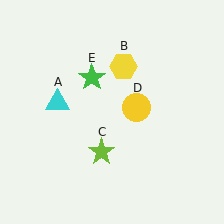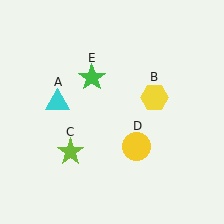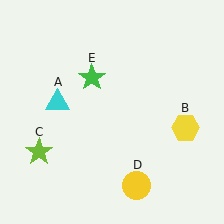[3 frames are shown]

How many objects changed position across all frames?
3 objects changed position: yellow hexagon (object B), lime star (object C), yellow circle (object D).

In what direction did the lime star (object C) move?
The lime star (object C) moved left.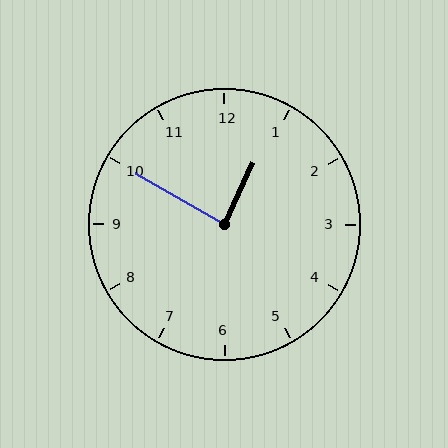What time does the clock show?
12:50.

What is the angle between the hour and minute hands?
Approximately 85 degrees.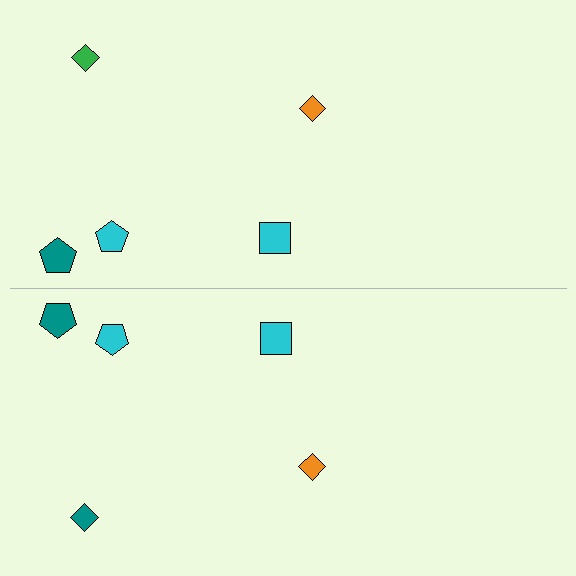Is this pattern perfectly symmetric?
No, the pattern is not perfectly symmetric. The teal diamond on the bottom side breaks the symmetry — its mirror counterpart is green.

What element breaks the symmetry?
The teal diamond on the bottom side breaks the symmetry — its mirror counterpart is green.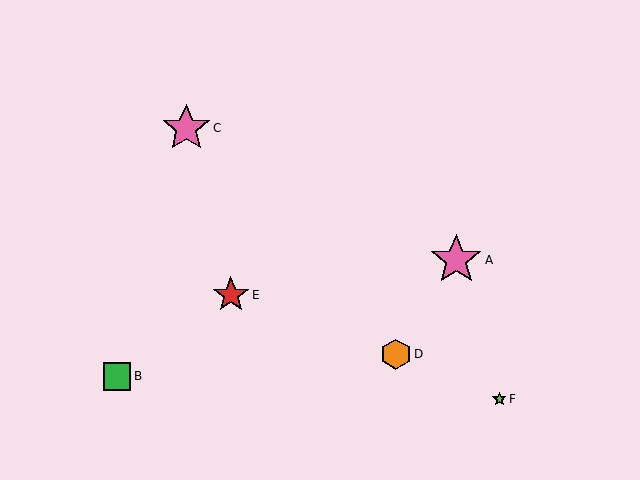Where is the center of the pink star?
The center of the pink star is at (456, 260).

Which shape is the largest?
The pink star (labeled A) is the largest.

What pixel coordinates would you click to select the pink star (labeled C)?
Click at (186, 128) to select the pink star C.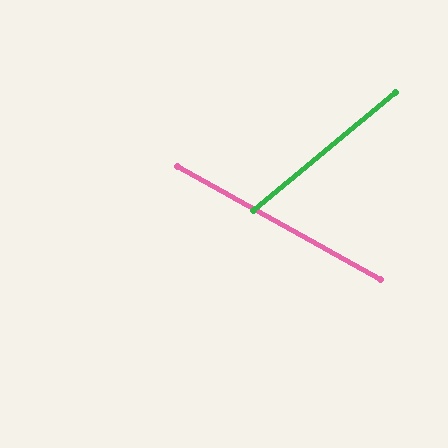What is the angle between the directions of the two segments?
Approximately 68 degrees.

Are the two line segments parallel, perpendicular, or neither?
Neither parallel nor perpendicular — they differ by about 68°.